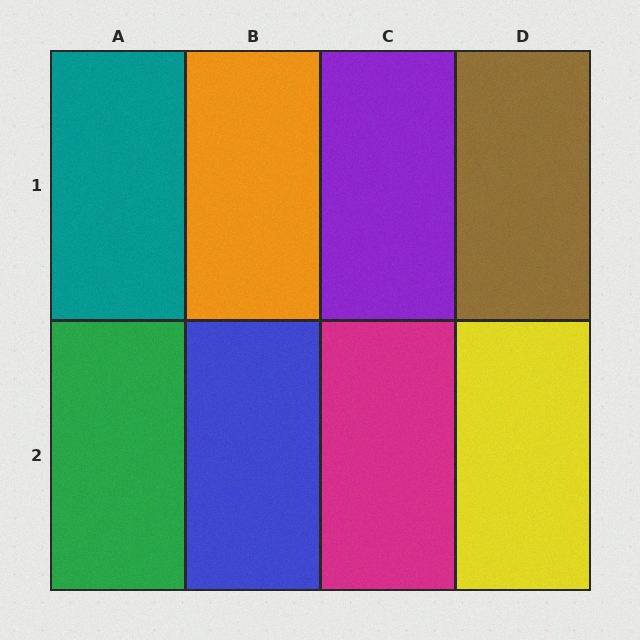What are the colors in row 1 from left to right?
Teal, orange, purple, brown.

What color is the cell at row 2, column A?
Green.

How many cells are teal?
1 cell is teal.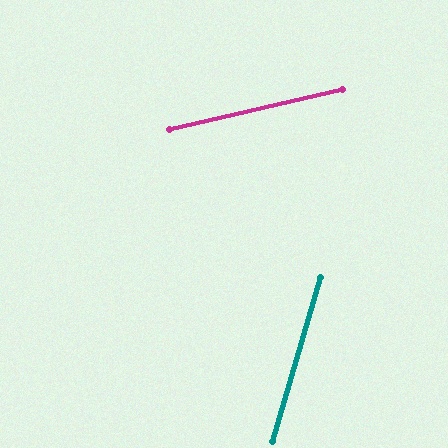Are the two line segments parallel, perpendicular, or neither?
Neither parallel nor perpendicular — they differ by about 60°.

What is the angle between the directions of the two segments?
Approximately 60 degrees.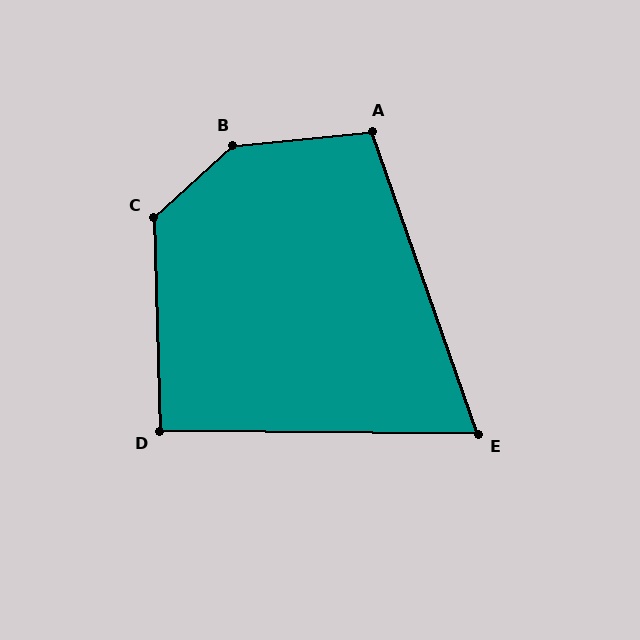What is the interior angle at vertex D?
Approximately 92 degrees (approximately right).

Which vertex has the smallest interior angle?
E, at approximately 70 degrees.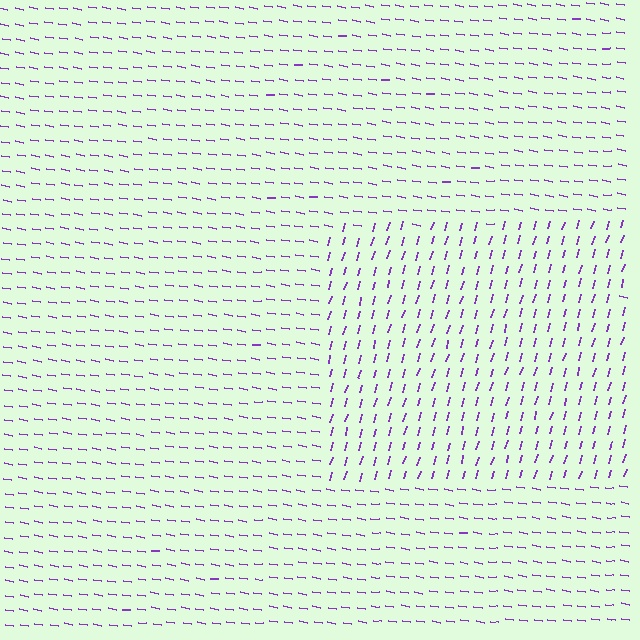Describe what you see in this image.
The image is filled with small purple line segments. A rectangle region in the image has lines oriented differently from the surrounding lines, creating a visible texture boundary.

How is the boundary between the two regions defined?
The boundary is defined purely by a change in line orientation (approximately 83 degrees difference). All lines are the same color and thickness.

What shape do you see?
I see a rectangle.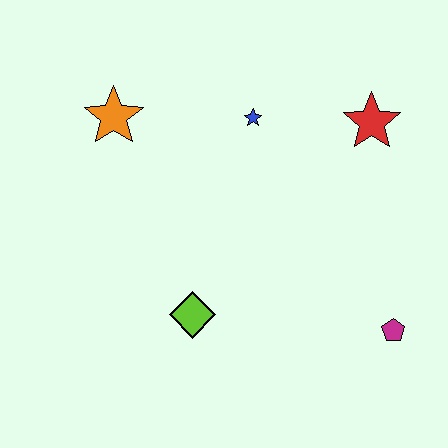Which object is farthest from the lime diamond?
The red star is farthest from the lime diamond.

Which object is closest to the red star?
The blue star is closest to the red star.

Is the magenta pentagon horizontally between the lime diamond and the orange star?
No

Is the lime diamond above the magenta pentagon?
Yes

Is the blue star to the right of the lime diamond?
Yes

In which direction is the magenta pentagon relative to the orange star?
The magenta pentagon is to the right of the orange star.